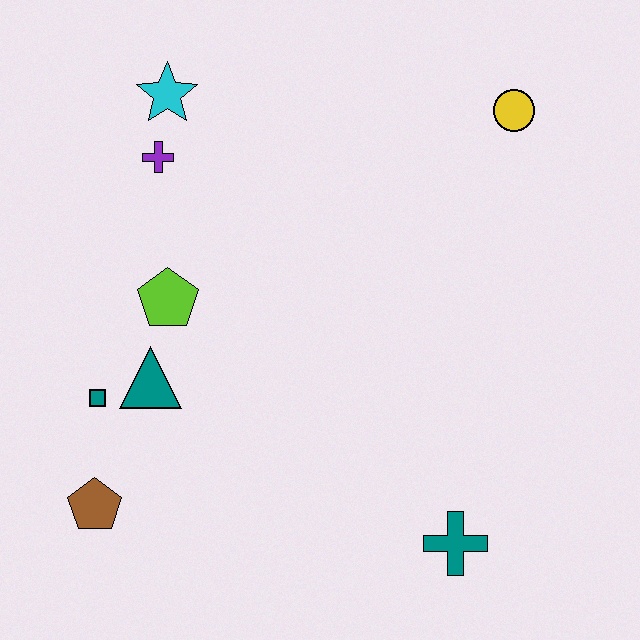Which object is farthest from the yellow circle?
The brown pentagon is farthest from the yellow circle.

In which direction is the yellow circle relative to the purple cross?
The yellow circle is to the right of the purple cross.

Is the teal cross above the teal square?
No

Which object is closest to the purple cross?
The cyan star is closest to the purple cross.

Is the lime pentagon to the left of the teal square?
No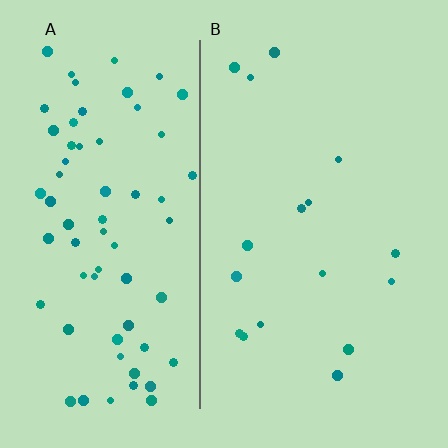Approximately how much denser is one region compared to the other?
Approximately 4.1× — region A over region B.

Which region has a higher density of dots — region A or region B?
A (the left).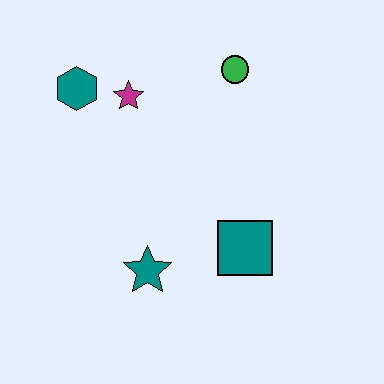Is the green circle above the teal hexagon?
Yes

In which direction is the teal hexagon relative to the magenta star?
The teal hexagon is to the left of the magenta star.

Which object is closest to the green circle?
The magenta star is closest to the green circle.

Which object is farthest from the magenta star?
The teal square is farthest from the magenta star.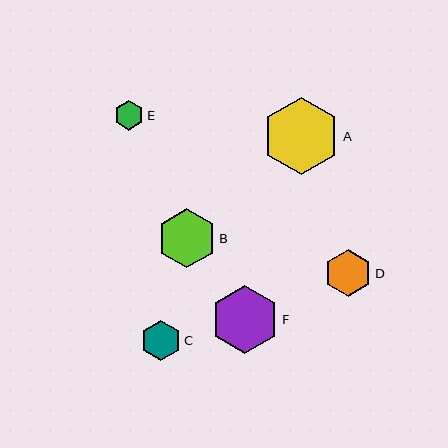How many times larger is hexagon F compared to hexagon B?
Hexagon F is approximately 1.1 times the size of hexagon B.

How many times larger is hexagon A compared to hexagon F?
Hexagon A is approximately 1.1 times the size of hexagon F.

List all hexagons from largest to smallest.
From largest to smallest: A, F, B, D, C, E.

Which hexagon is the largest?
Hexagon A is the largest with a size of approximately 77 pixels.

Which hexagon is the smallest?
Hexagon E is the smallest with a size of approximately 30 pixels.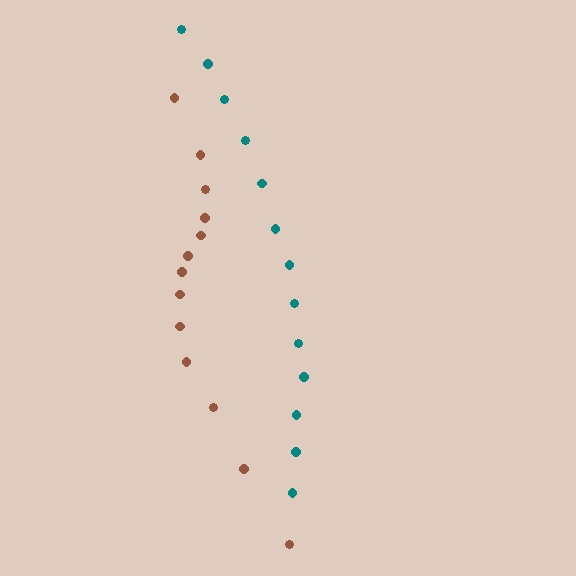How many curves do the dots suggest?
There are 2 distinct paths.